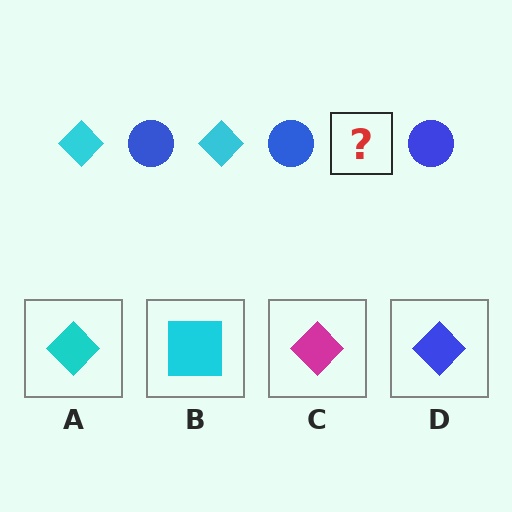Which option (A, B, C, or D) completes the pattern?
A.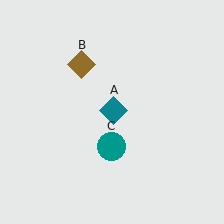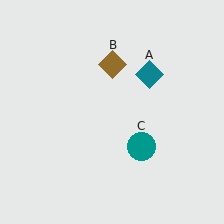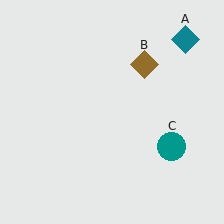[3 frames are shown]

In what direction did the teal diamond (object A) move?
The teal diamond (object A) moved up and to the right.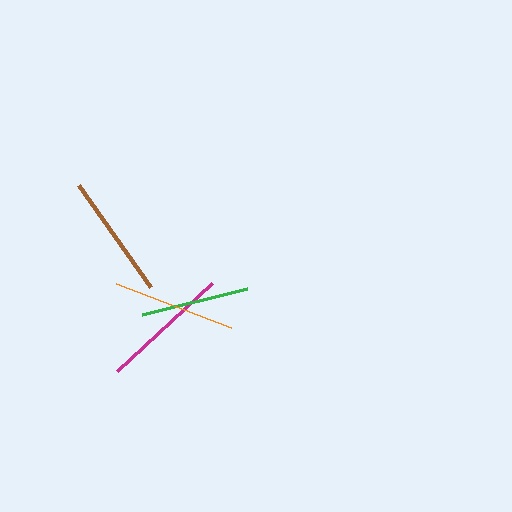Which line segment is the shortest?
The green line is the shortest at approximately 108 pixels.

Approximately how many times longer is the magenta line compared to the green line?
The magenta line is approximately 1.2 times the length of the green line.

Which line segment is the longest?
The magenta line is the longest at approximately 129 pixels.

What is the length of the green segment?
The green segment is approximately 108 pixels long.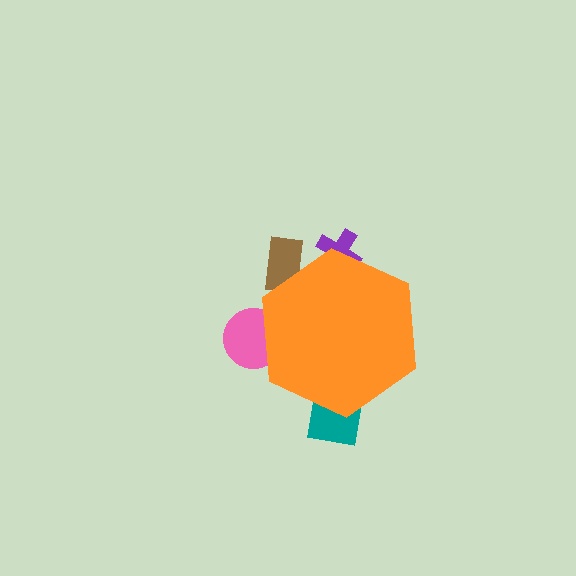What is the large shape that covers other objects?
An orange hexagon.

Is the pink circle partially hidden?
Yes, the pink circle is partially hidden behind the orange hexagon.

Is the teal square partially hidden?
Yes, the teal square is partially hidden behind the orange hexagon.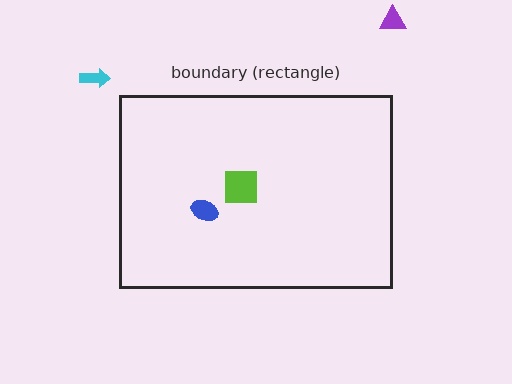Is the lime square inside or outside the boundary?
Inside.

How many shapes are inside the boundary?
2 inside, 2 outside.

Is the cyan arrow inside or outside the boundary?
Outside.